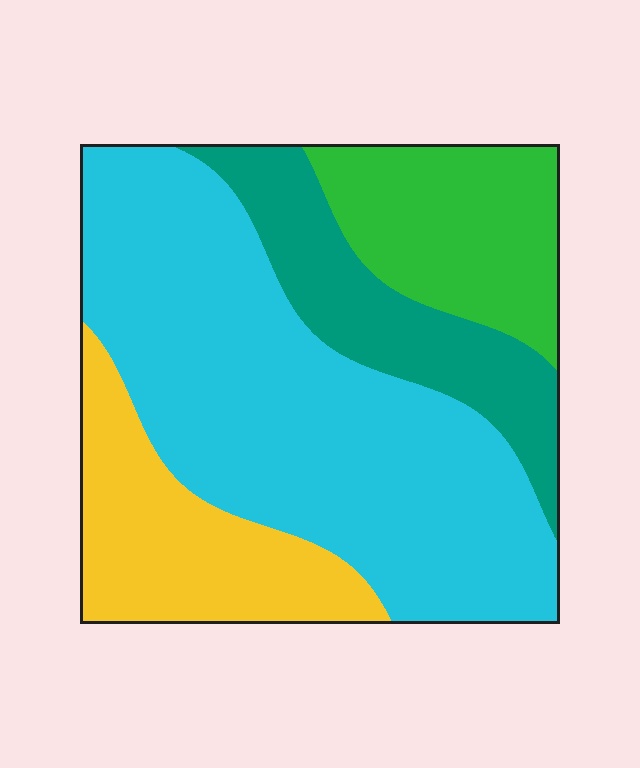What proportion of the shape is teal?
Teal takes up about one sixth (1/6) of the shape.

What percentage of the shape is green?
Green takes up about one sixth (1/6) of the shape.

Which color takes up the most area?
Cyan, at roughly 50%.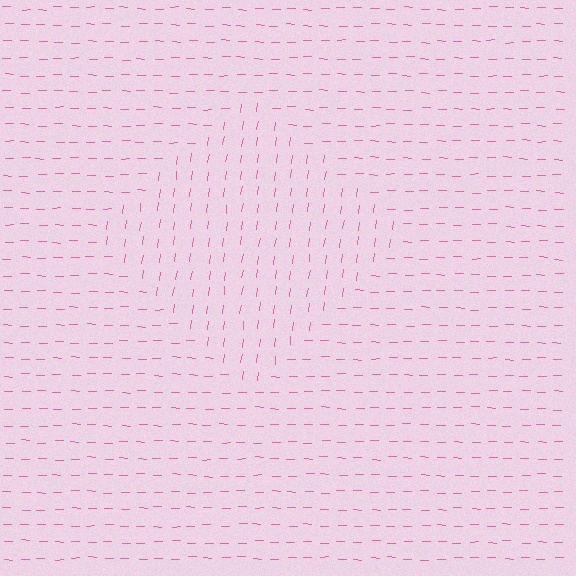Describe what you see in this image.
The image is filled with small pink line segments. A diamond region in the image has lines oriented differently from the surrounding lines, creating a visible texture boundary.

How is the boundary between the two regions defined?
The boundary is defined purely by a change in line orientation (approximately 83 degrees difference). All lines are the same color and thickness.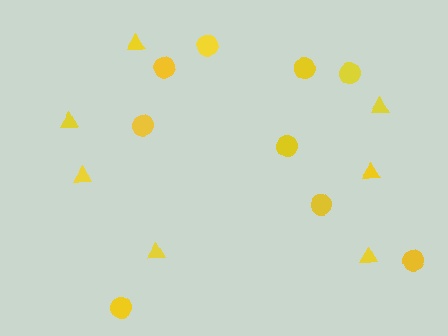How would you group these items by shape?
There are 2 groups: one group of triangles (7) and one group of circles (9).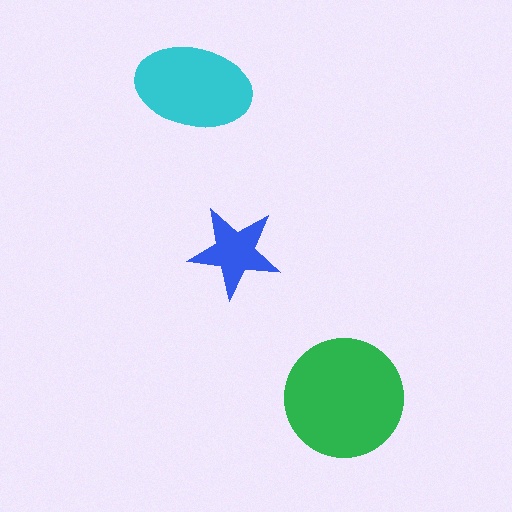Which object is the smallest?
The blue star.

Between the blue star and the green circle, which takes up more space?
The green circle.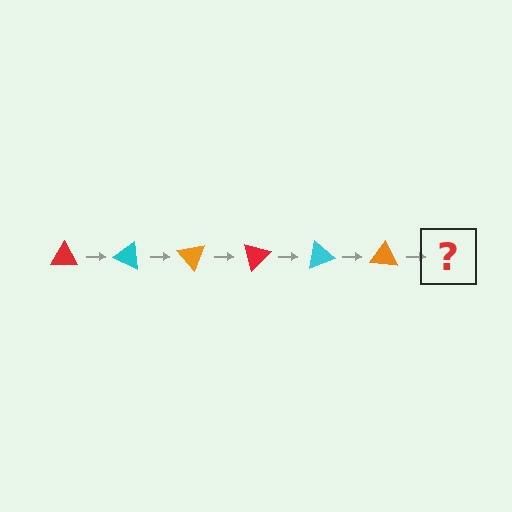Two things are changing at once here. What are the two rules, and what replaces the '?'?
The two rules are that it rotates 25 degrees each step and the color cycles through red, cyan, and orange. The '?' should be a red triangle, rotated 150 degrees from the start.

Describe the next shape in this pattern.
It should be a red triangle, rotated 150 degrees from the start.